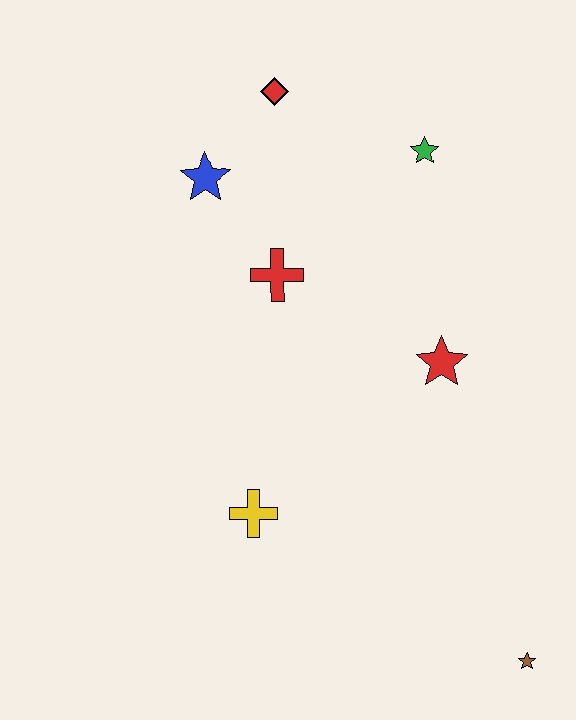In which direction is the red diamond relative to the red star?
The red diamond is above the red star.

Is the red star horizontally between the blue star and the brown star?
Yes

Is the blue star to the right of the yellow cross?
No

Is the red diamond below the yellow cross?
No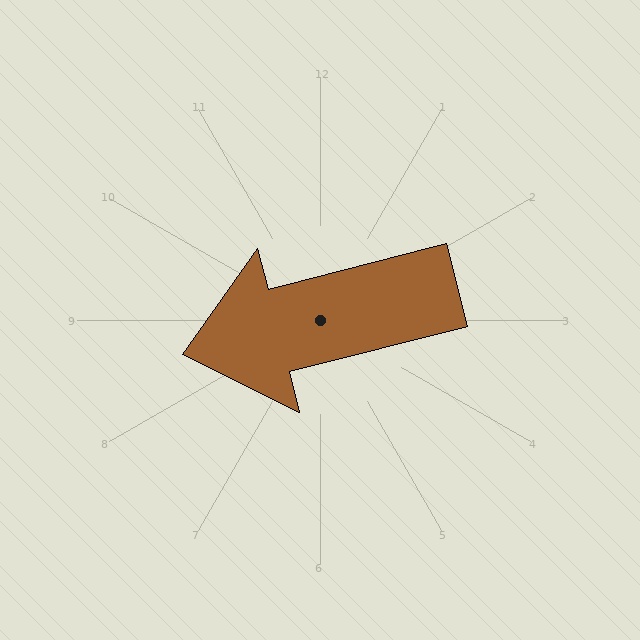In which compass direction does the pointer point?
West.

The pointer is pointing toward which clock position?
Roughly 9 o'clock.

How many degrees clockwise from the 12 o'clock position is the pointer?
Approximately 256 degrees.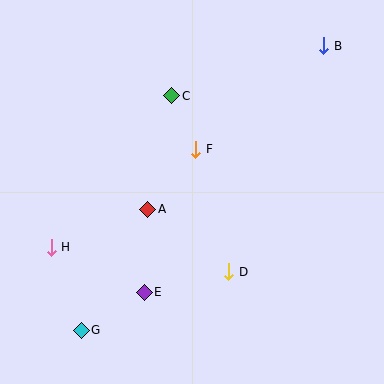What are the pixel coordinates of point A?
Point A is at (148, 209).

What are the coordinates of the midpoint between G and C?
The midpoint between G and C is at (127, 213).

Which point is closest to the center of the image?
Point F at (196, 149) is closest to the center.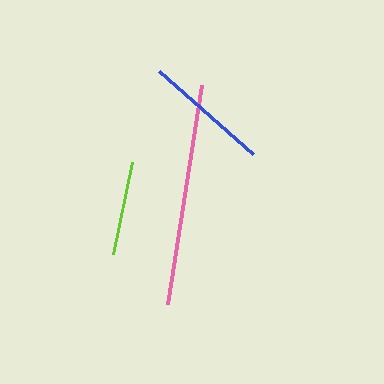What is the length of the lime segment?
The lime segment is approximately 94 pixels long.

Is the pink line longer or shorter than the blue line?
The pink line is longer than the blue line.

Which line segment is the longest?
The pink line is the longest at approximately 221 pixels.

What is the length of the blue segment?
The blue segment is approximately 125 pixels long.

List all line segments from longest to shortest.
From longest to shortest: pink, blue, lime.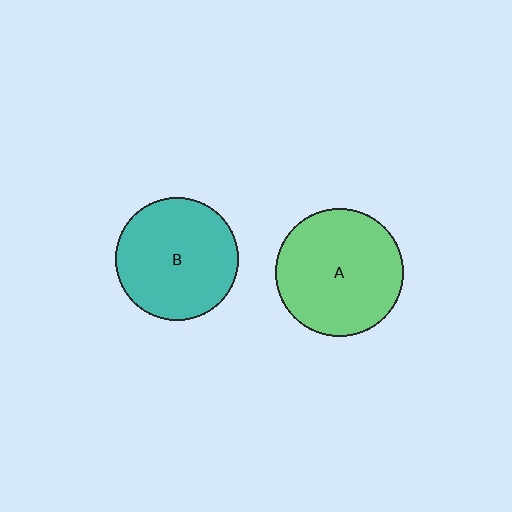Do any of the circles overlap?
No, none of the circles overlap.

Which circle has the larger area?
Circle A (green).